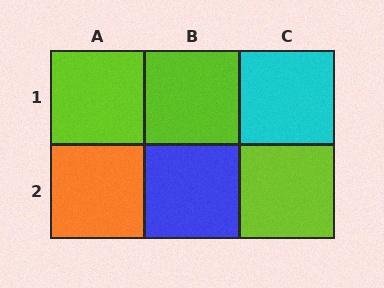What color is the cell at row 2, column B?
Blue.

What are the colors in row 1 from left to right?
Lime, lime, cyan.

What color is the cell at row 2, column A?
Orange.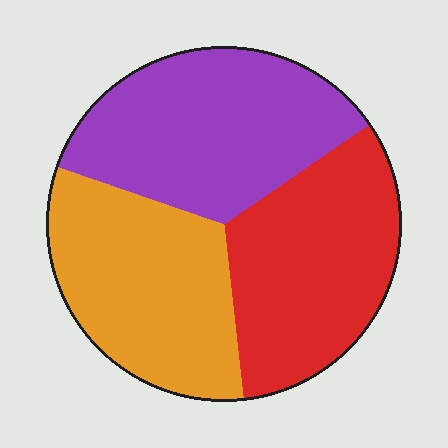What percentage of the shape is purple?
Purple covers roughly 35% of the shape.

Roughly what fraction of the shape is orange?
Orange takes up about one third (1/3) of the shape.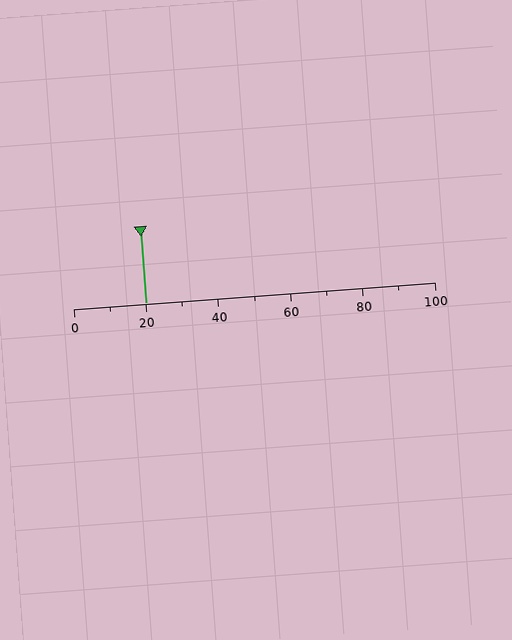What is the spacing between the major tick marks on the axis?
The major ticks are spaced 20 apart.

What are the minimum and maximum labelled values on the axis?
The axis runs from 0 to 100.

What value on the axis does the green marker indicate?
The marker indicates approximately 20.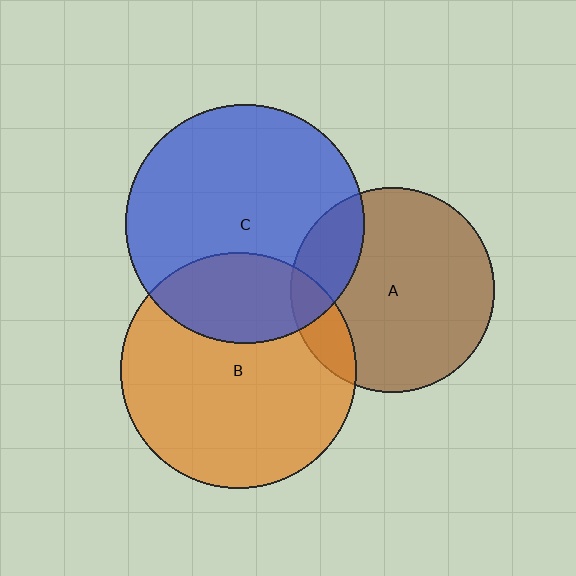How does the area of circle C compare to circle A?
Approximately 1.4 times.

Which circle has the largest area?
Circle C (blue).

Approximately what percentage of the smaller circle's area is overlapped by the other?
Approximately 25%.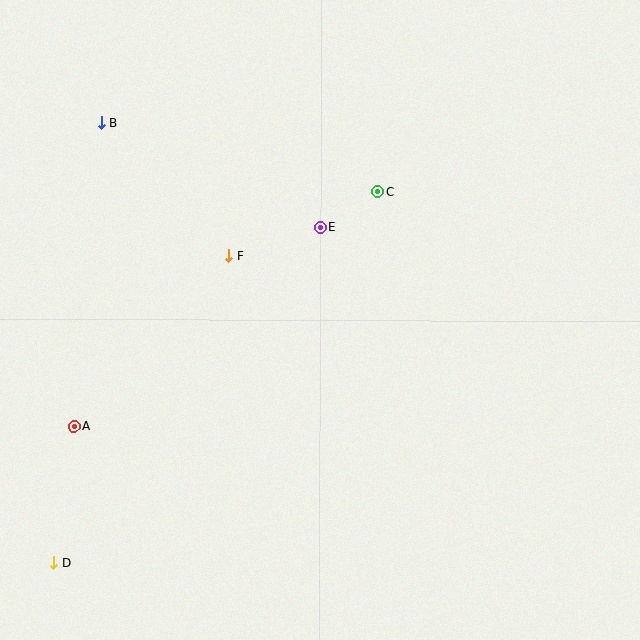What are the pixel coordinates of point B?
Point B is at (101, 123).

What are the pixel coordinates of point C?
Point C is at (377, 192).